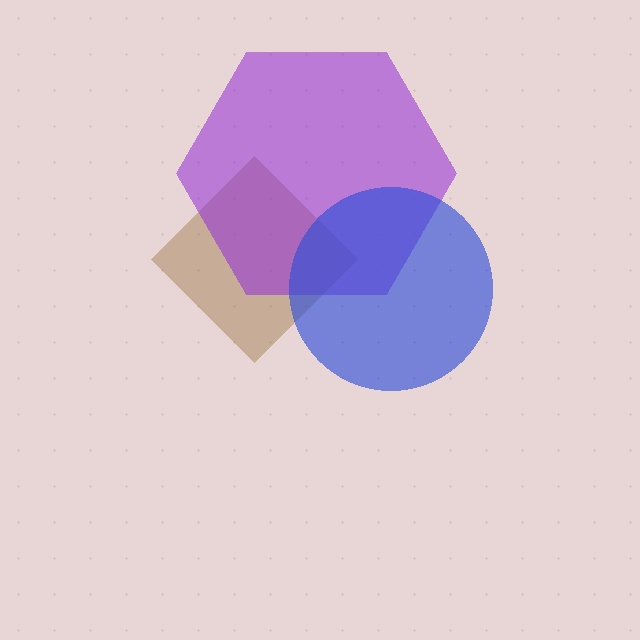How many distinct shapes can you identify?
There are 3 distinct shapes: a brown diamond, a purple hexagon, a blue circle.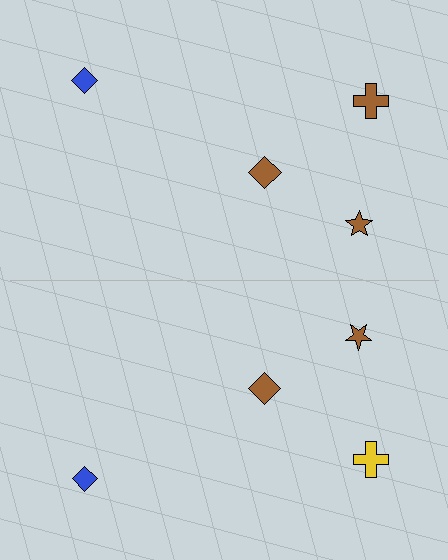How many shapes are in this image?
There are 8 shapes in this image.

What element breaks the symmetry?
The yellow cross on the bottom side breaks the symmetry — its mirror counterpart is brown.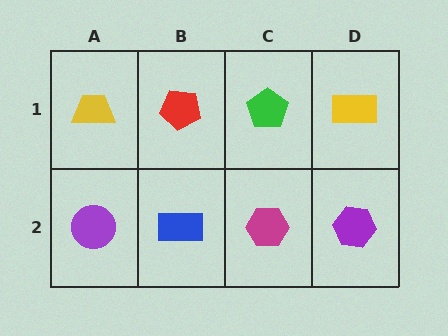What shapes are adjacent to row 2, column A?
A yellow trapezoid (row 1, column A), a blue rectangle (row 2, column B).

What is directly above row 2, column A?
A yellow trapezoid.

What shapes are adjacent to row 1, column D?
A purple hexagon (row 2, column D), a green pentagon (row 1, column C).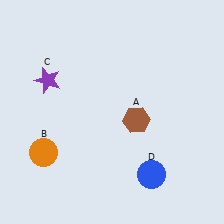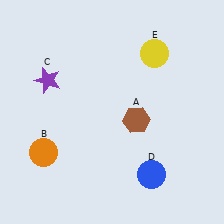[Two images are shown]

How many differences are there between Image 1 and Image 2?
There is 1 difference between the two images.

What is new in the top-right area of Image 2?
A yellow circle (E) was added in the top-right area of Image 2.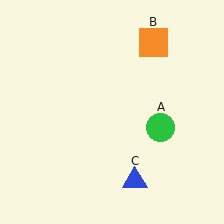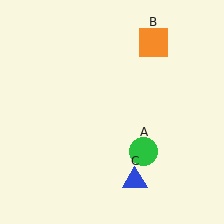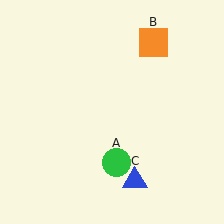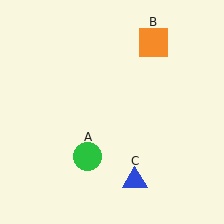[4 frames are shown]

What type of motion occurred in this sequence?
The green circle (object A) rotated clockwise around the center of the scene.